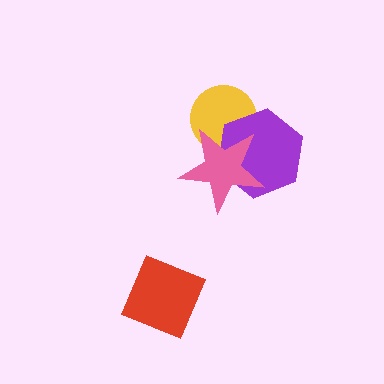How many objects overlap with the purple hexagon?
2 objects overlap with the purple hexagon.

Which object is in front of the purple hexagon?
The pink star is in front of the purple hexagon.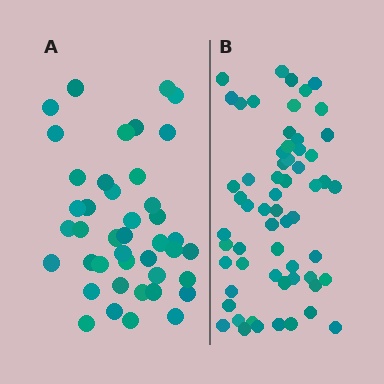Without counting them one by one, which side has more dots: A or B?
Region B (the right region) has more dots.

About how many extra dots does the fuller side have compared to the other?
Region B has approximately 20 more dots than region A.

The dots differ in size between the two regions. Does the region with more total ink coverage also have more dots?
No. Region A has more total ink coverage because its dots are larger, but region B actually contains more individual dots. Total area can be misleading — the number of items is what matters here.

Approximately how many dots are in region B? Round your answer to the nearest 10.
About 60 dots.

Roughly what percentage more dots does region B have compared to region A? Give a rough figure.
About 45% more.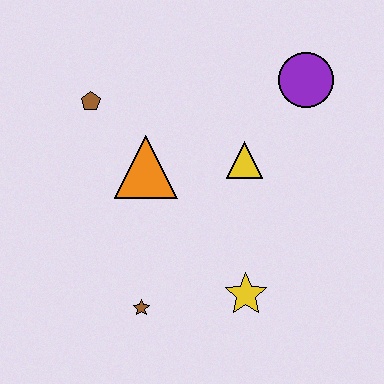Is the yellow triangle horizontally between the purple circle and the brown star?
Yes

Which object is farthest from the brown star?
The purple circle is farthest from the brown star.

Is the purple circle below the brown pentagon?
No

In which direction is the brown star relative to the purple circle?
The brown star is below the purple circle.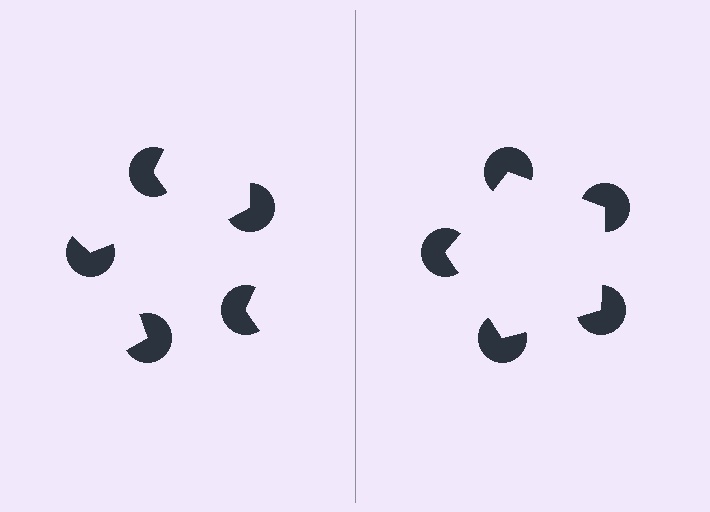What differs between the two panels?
The pac-man discs are positioned identically on both sides; only the wedge orientations differ. On the right they align to a pentagon; on the left they are misaligned.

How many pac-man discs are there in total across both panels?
10 — 5 on each side.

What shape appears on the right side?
An illusory pentagon.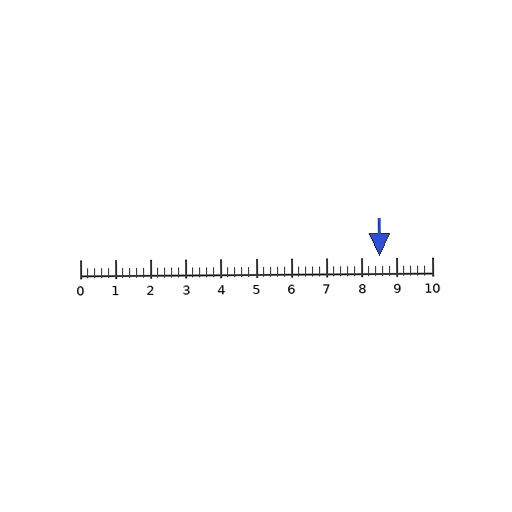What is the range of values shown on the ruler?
The ruler shows values from 0 to 10.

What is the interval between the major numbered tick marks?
The major tick marks are spaced 1 units apart.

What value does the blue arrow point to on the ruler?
The blue arrow points to approximately 8.5.